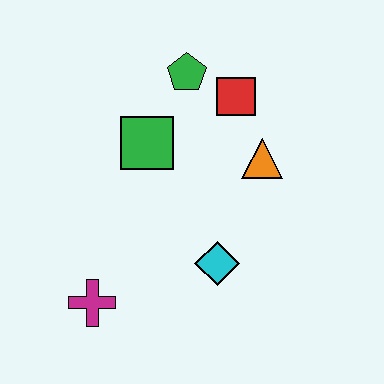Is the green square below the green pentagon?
Yes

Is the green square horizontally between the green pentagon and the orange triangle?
No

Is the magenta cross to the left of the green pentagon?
Yes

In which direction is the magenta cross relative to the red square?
The magenta cross is below the red square.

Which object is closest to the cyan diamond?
The orange triangle is closest to the cyan diamond.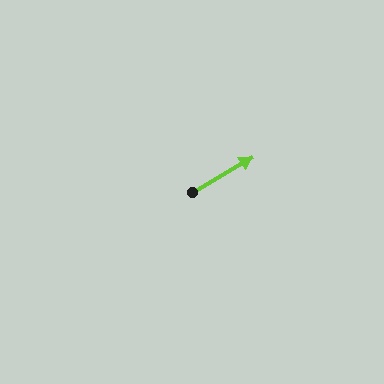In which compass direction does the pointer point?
Northeast.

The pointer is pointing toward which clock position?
Roughly 2 o'clock.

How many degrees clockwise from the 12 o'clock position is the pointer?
Approximately 60 degrees.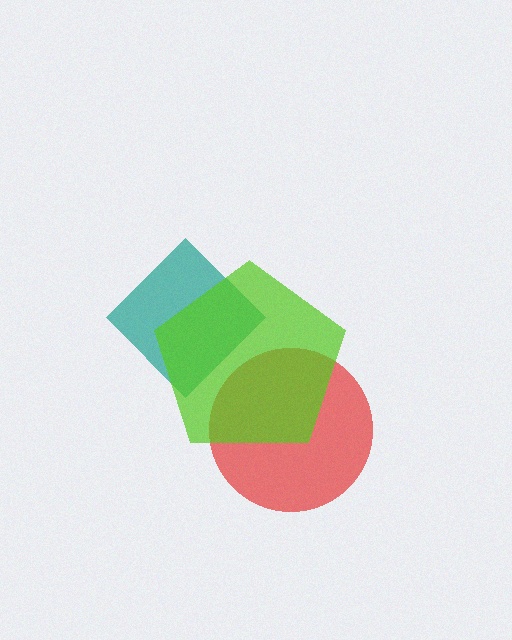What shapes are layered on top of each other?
The layered shapes are: a red circle, a teal diamond, a lime pentagon.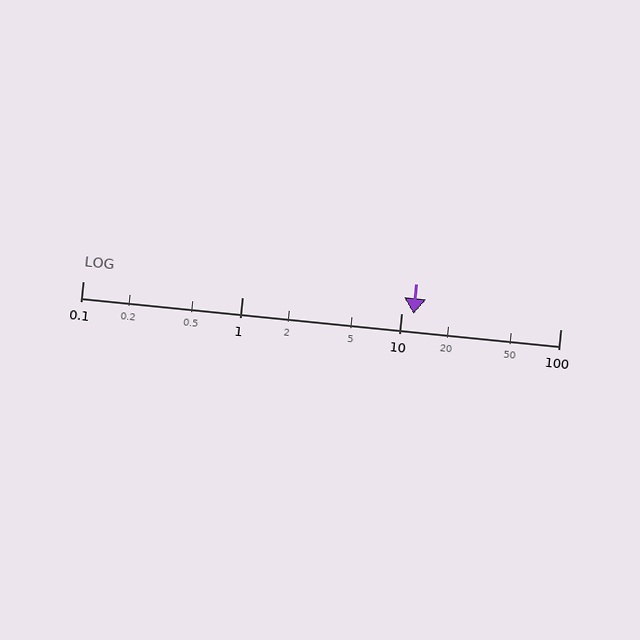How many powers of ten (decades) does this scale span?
The scale spans 3 decades, from 0.1 to 100.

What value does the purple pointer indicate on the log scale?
The pointer indicates approximately 12.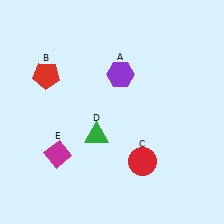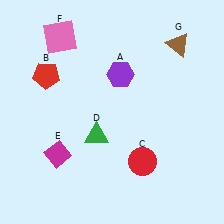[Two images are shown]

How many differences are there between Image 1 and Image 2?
There are 2 differences between the two images.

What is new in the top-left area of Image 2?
A pink square (F) was added in the top-left area of Image 2.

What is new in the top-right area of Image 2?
A brown triangle (G) was added in the top-right area of Image 2.